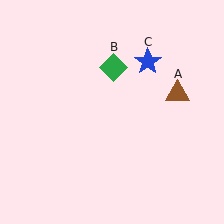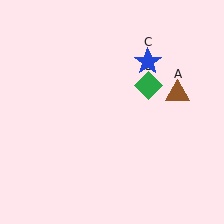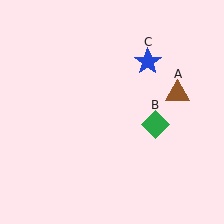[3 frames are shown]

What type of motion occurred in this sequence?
The green diamond (object B) rotated clockwise around the center of the scene.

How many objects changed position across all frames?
1 object changed position: green diamond (object B).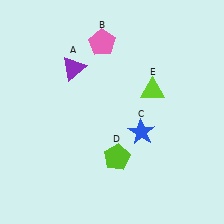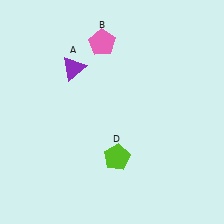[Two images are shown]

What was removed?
The lime triangle (E), the blue star (C) were removed in Image 2.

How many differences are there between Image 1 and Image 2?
There are 2 differences between the two images.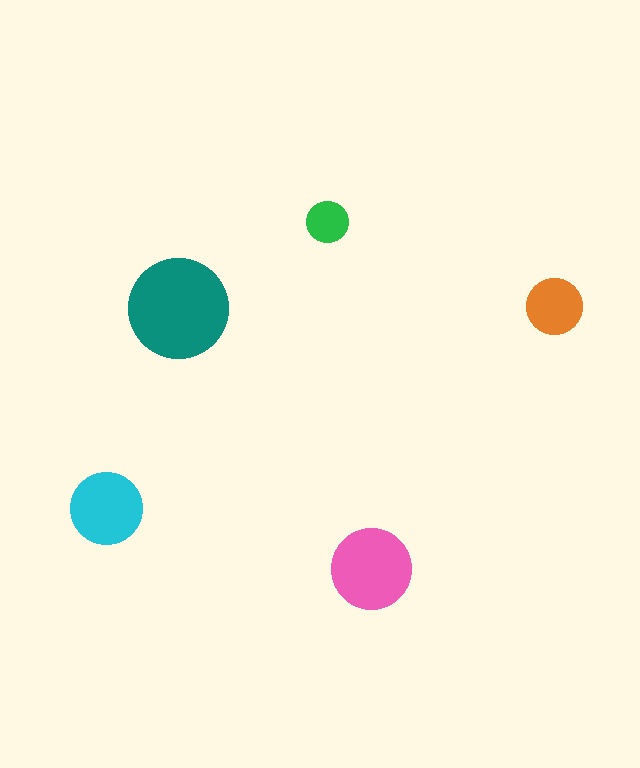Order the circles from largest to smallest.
the teal one, the pink one, the cyan one, the orange one, the green one.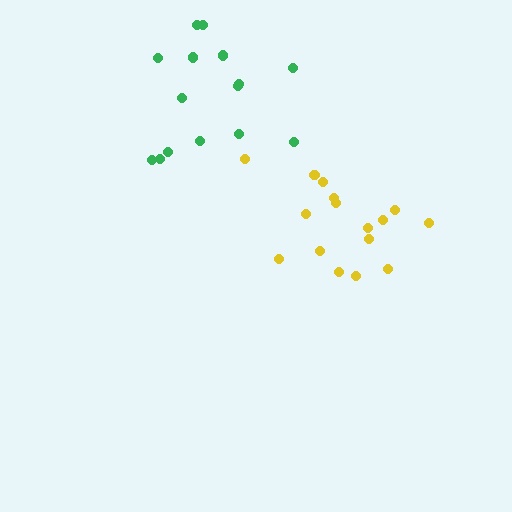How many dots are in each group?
Group 1: 16 dots, Group 2: 15 dots (31 total).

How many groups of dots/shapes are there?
There are 2 groups.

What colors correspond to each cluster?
The clusters are colored: yellow, green.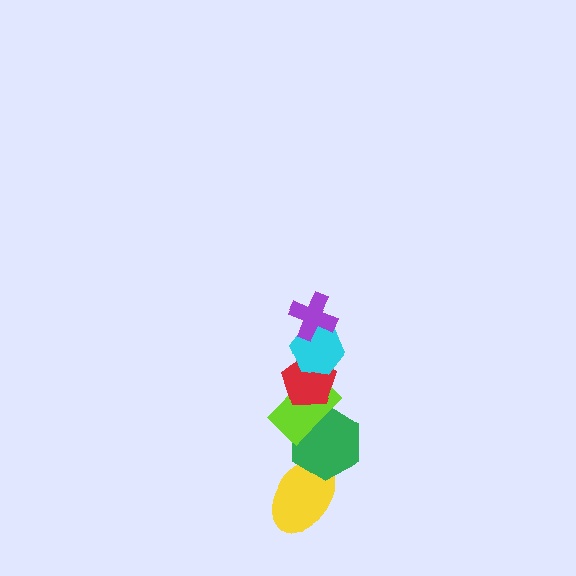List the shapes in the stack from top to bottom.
From top to bottom: the purple cross, the cyan hexagon, the red pentagon, the lime rectangle, the green hexagon, the yellow ellipse.